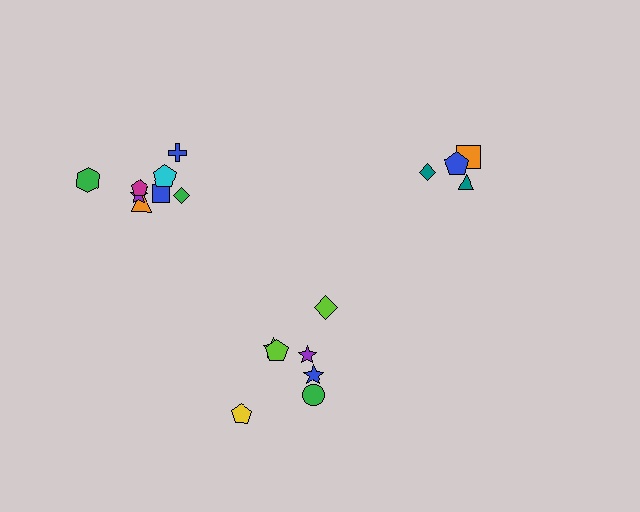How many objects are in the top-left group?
There are 8 objects.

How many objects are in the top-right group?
There are 4 objects.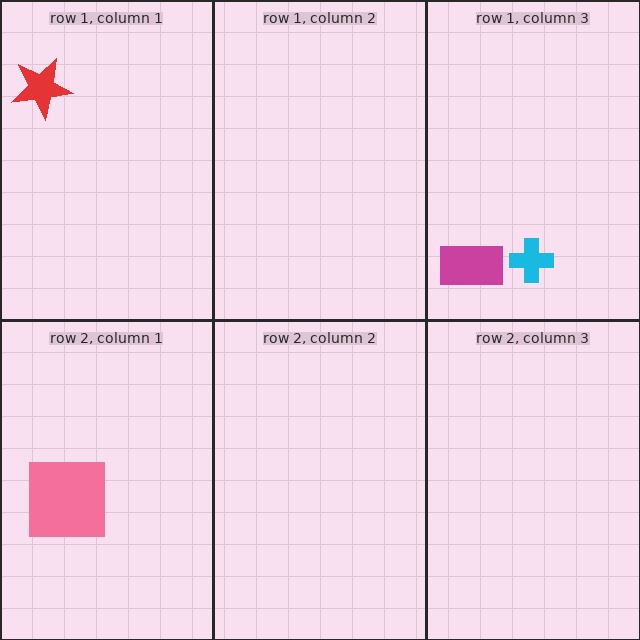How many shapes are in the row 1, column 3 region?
2.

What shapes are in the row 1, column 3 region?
The cyan cross, the magenta rectangle.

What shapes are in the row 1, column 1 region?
The red star.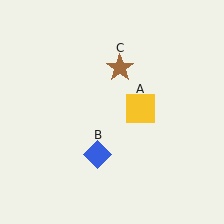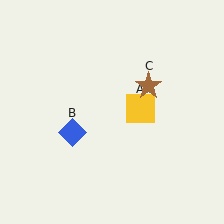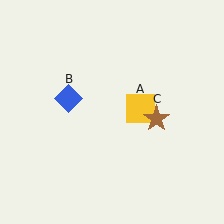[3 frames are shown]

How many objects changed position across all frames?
2 objects changed position: blue diamond (object B), brown star (object C).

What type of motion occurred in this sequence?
The blue diamond (object B), brown star (object C) rotated clockwise around the center of the scene.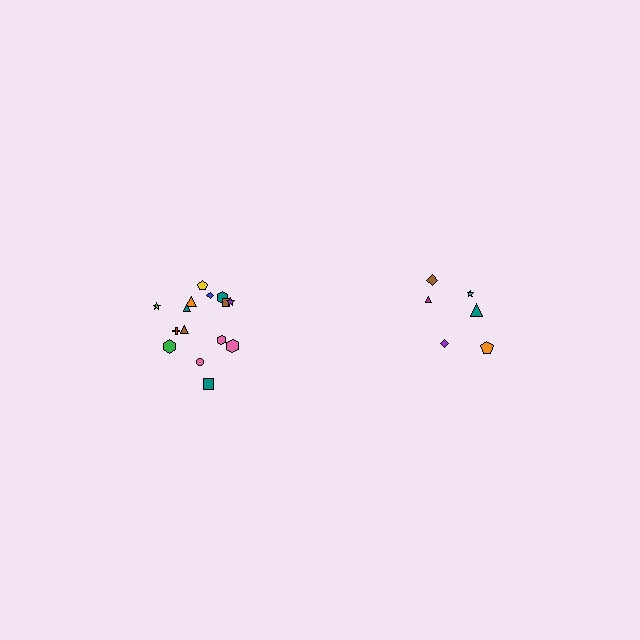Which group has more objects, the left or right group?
The left group.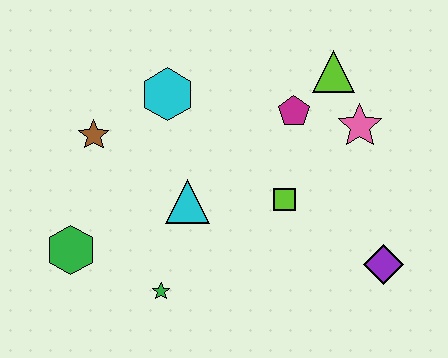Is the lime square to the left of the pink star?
Yes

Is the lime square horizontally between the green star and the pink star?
Yes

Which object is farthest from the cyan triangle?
The purple diamond is farthest from the cyan triangle.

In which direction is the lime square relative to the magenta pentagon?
The lime square is below the magenta pentagon.